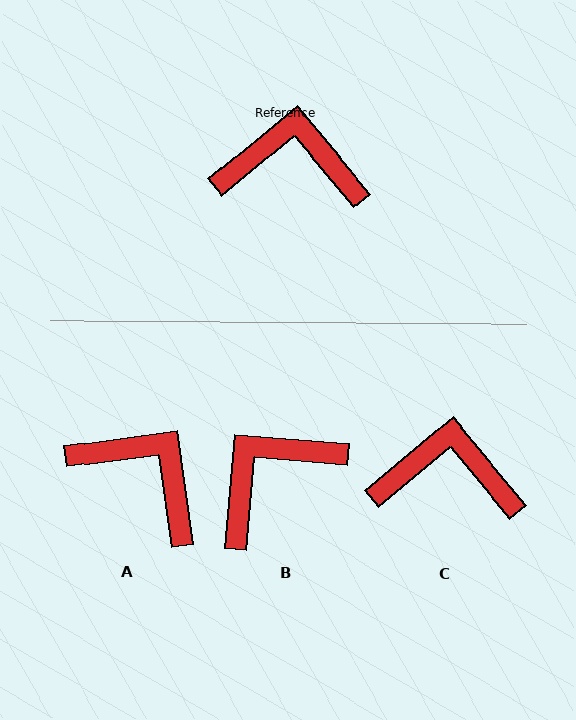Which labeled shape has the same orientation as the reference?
C.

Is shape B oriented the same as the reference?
No, it is off by about 45 degrees.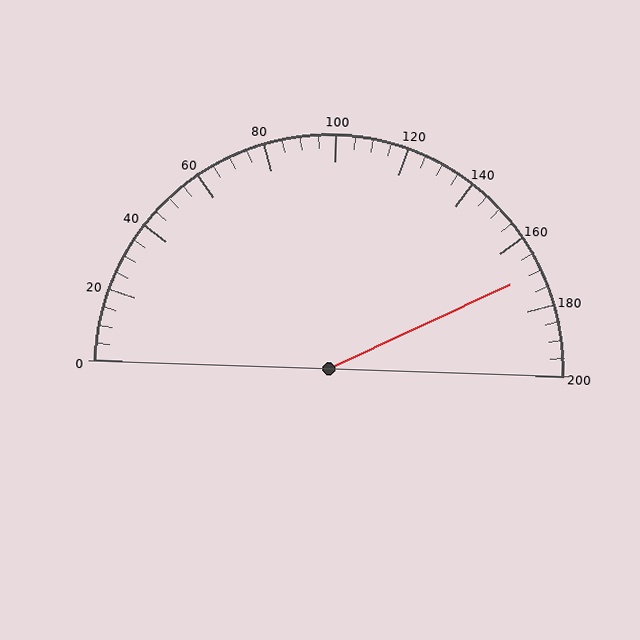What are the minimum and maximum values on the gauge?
The gauge ranges from 0 to 200.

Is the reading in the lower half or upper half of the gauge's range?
The reading is in the upper half of the range (0 to 200).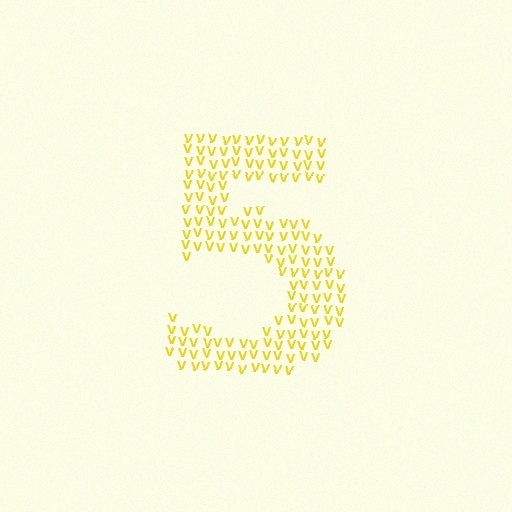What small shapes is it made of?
It is made of small letter V's.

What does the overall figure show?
The overall figure shows the digit 5.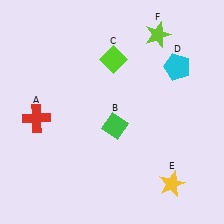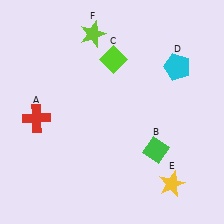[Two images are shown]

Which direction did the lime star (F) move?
The lime star (F) moved left.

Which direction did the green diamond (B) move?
The green diamond (B) moved right.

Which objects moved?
The objects that moved are: the green diamond (B), the lime star (F).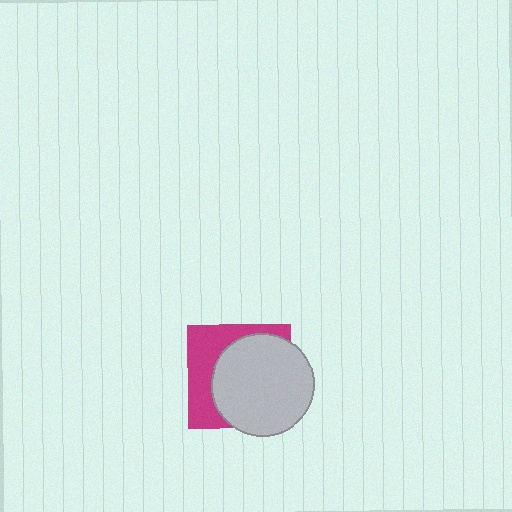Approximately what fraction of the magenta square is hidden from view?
Roughly 62% of the magenta square is hidden behind the light gray circle.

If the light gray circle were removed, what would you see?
You would see the complete magenta square.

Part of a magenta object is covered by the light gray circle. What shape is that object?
It is a square.